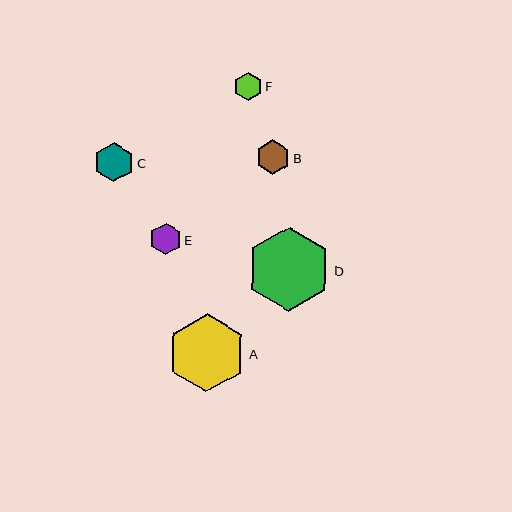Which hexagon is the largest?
Hexagon D is the largest with a size of approximately 84 pixels.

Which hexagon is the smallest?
Hexagon F is the smallest with a size of approximately 28 pixels.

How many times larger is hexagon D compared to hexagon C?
Hexagon D is approximately 2.1 times the size of hexagon C.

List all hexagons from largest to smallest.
From largest to smallest: D, A, C, B, E, F.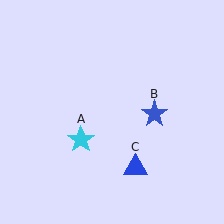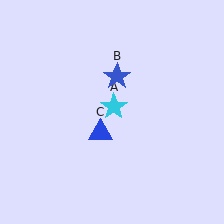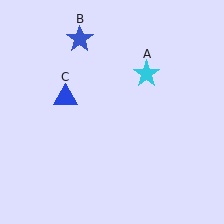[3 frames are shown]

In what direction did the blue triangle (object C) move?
The blue triangle (object C) moved up and to the left.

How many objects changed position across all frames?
3 objects changed position: cyan star (object A), blue star (object B), blue triangle (object C).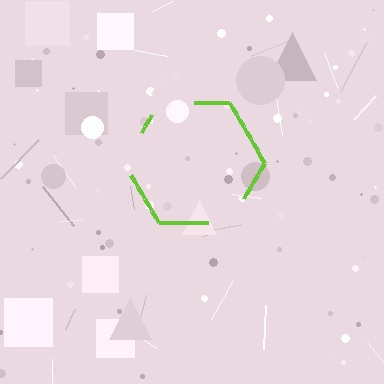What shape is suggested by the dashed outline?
The dashed outline suggests a hexagon.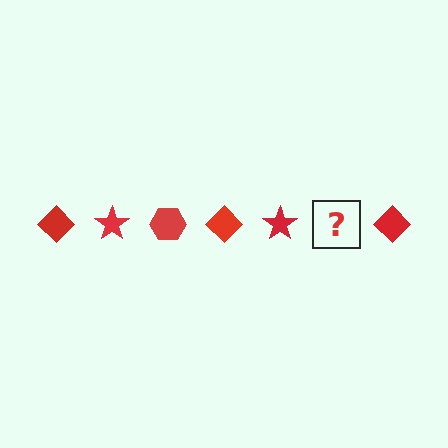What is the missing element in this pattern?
The missing element is a red hexagon.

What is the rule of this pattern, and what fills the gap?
The rule is that the pattern cycles through diamond, star, hexagon shapes in red. The gap should be filled with a red hexagon.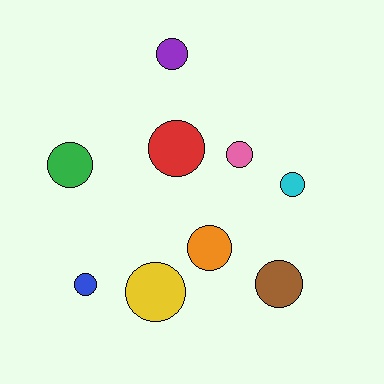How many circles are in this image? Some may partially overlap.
There are 9 circles.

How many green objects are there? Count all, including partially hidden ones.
There is 1 green object.